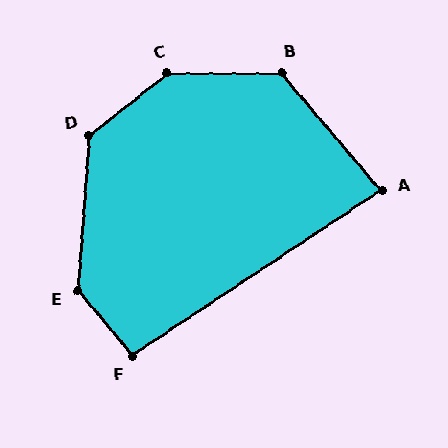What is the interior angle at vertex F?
Approximately 96 degrees (obtuse).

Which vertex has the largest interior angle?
C, at approximately 141 degrees.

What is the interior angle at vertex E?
Approximately 136 degrees (obtuse).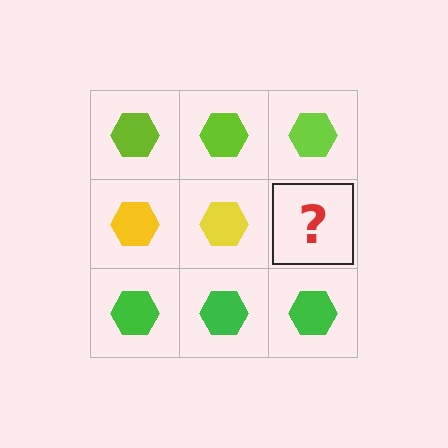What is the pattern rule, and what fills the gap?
The rule is that each row has a consistent color. The gap should be filled with a yellow hexagon.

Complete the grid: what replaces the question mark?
The question mark should be replaced with a yellow hexagon.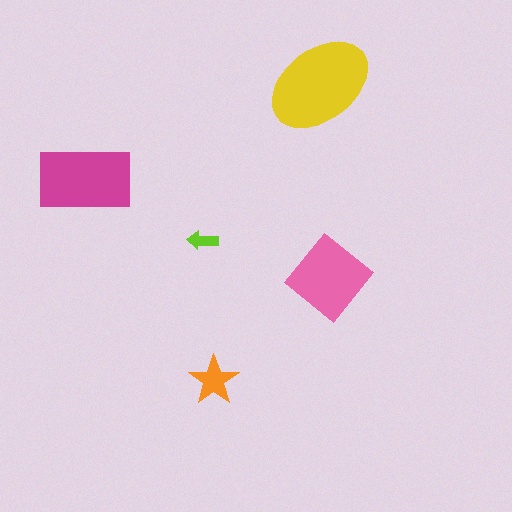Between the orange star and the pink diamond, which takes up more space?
The pink diamond.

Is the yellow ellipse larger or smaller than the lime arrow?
Larger.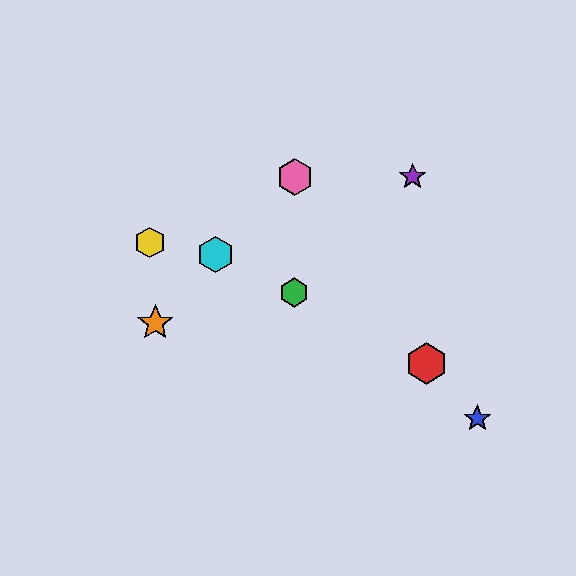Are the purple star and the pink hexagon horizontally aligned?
Yes, both are at y≈177.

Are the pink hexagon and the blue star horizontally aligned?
No, the pink hexagon is at y≈177 and the blue star is at y≈418.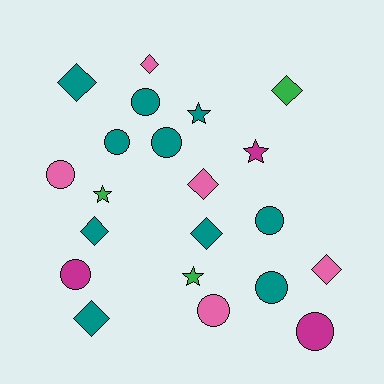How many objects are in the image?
There are 21 objects.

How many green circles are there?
There are no green circles.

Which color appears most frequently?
Teal, with 10 objects.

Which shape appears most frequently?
Circle, with 9 objects.